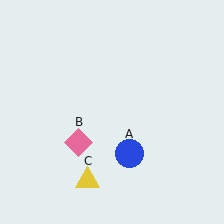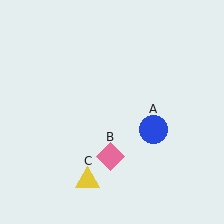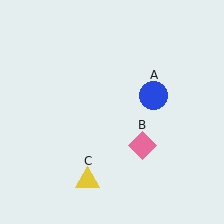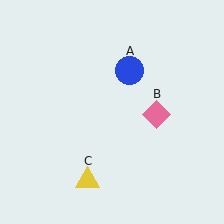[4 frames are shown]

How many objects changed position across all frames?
2 objects changed position: blue circle (object A), pink diamond (object B).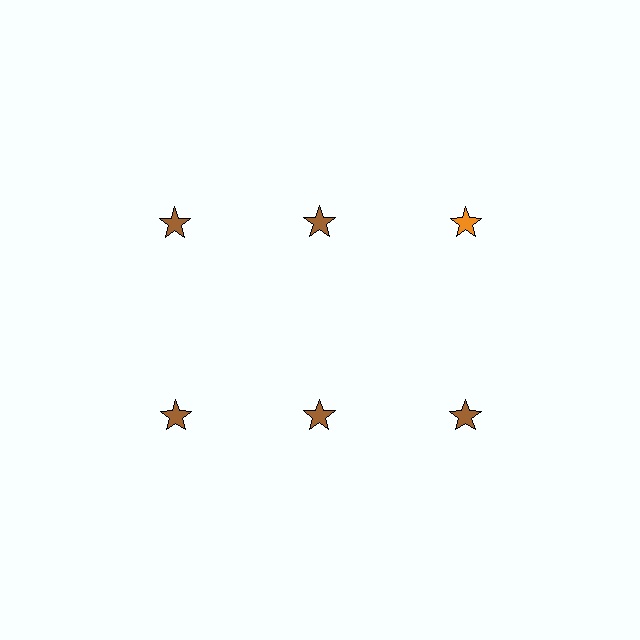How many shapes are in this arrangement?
There are 6 shapes arranged in a grid pattern.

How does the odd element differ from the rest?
It has a different color: orange instead of brown.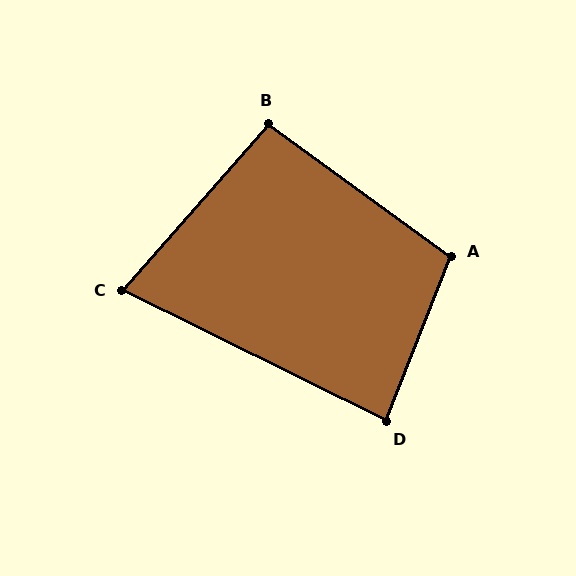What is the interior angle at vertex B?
Approximately 95 degrees (approximately right).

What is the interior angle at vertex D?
Approximately 85 degrees (approximately right).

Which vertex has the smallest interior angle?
C, at approximately 75 degrees.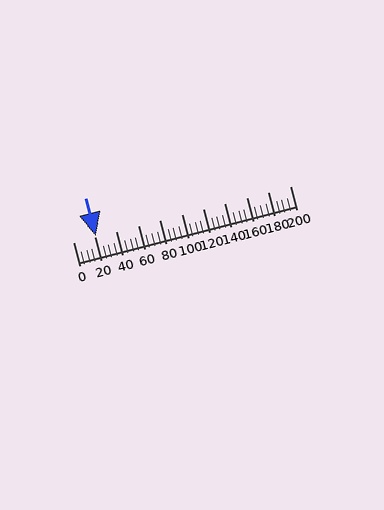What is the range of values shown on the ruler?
The ruler shows values from 0 to 200.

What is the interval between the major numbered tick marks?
The major tick marks are spaced 20 units apart.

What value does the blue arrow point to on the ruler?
The blue arrow points to approximately 21.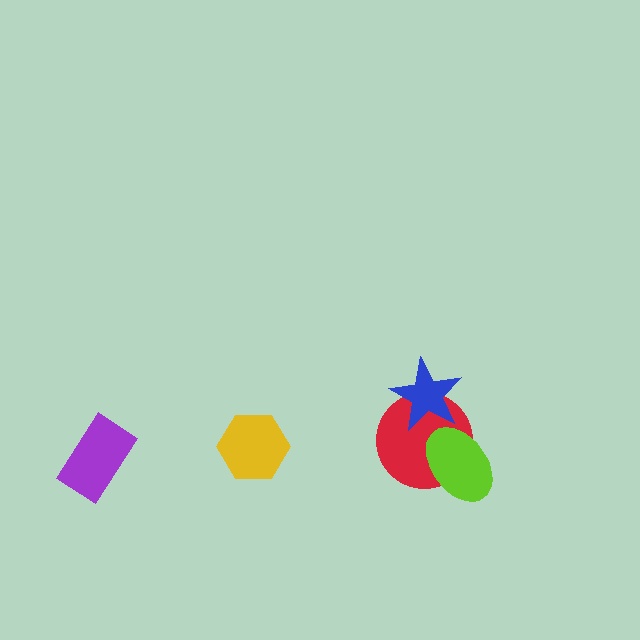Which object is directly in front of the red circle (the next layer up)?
The blue star is directly in front of the red circle.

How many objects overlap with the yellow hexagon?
0 objects overlap with the yellow hexagon.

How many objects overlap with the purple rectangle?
0 objects overlap with the purple rectangle.